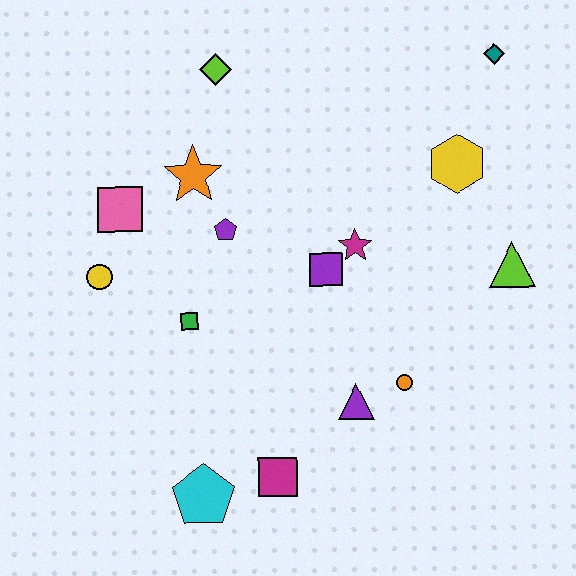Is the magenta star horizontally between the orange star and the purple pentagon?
No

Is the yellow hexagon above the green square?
Yes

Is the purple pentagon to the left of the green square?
No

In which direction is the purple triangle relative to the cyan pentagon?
The purple triangle is to the right of the cyan pentagon.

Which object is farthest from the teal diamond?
The cyan pentagon is farthest from the teal diamond.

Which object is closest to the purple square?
The magenta star is closest to the purple square.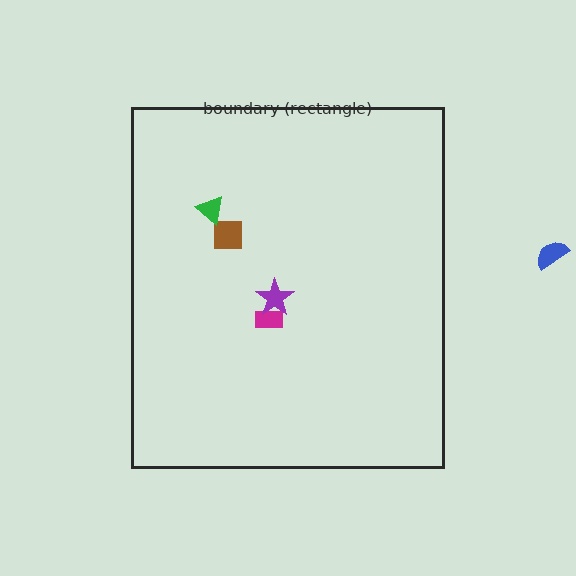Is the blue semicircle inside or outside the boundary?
Outside.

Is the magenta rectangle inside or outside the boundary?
Inside.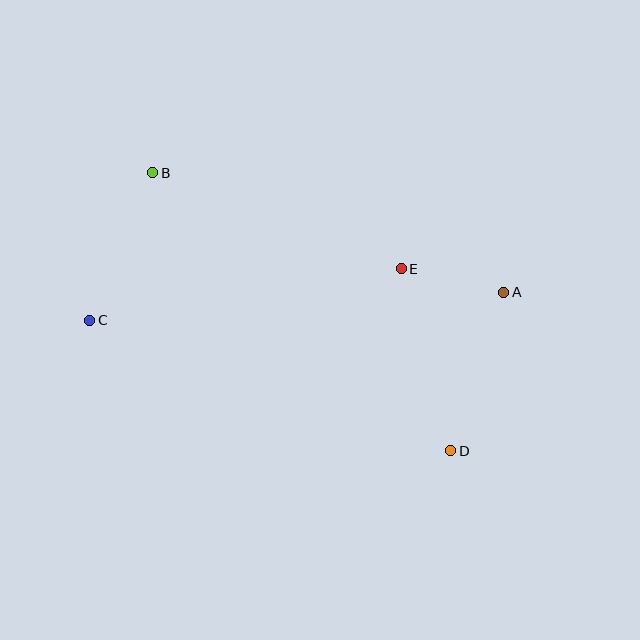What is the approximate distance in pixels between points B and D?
The distance between B and D is approximately 408 pixels.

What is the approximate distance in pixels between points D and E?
The distance between D and E is approximately 189 pixels.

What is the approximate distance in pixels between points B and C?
The distance between B and C is approximately 161 pixels.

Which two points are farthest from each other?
Points A and C are farthest from each other.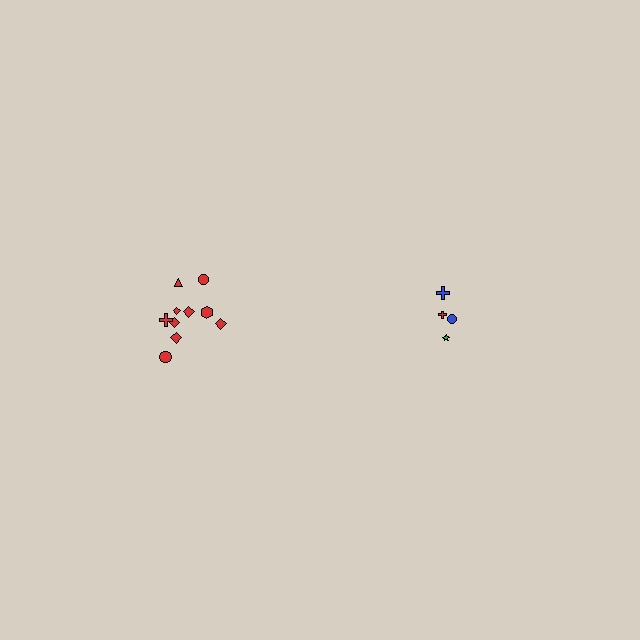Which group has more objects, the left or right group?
The left group.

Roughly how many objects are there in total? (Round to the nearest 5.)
Roughly 15 objects in total.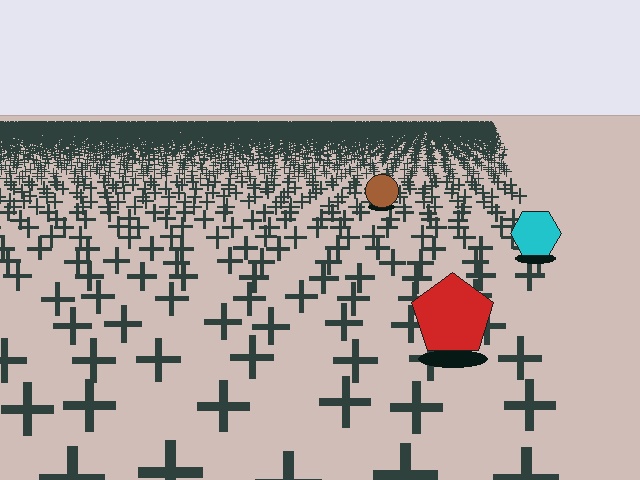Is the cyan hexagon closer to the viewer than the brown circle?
Yes. The cyan hexagon is closer — you can tell from the texture gradient: the ground texture is coarser near it.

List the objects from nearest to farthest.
From nearest to farthest: the red pentagon, the cyan hexagon, the brown circle.